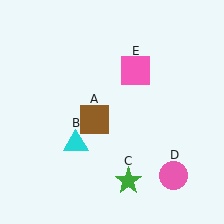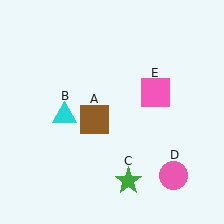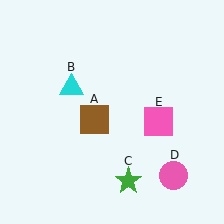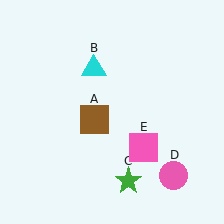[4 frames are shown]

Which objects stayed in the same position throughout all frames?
Brown square (object A) and green star (object C) and pink circle (object D) remained stationary.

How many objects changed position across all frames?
2 objects changed position: cyan triangle (object B), pink square (object E).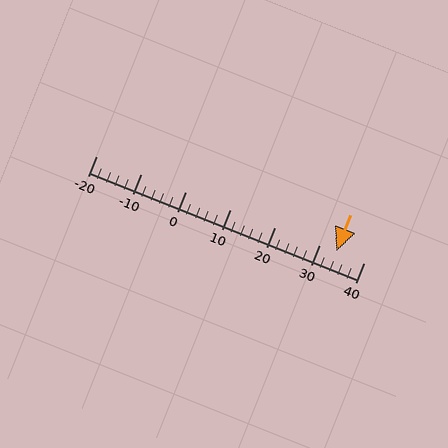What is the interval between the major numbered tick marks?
The major tick marks are spaced 10 units apart.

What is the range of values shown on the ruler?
The ruler shows values from -20 to 40.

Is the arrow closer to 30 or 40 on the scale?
The arrow is closer to 30.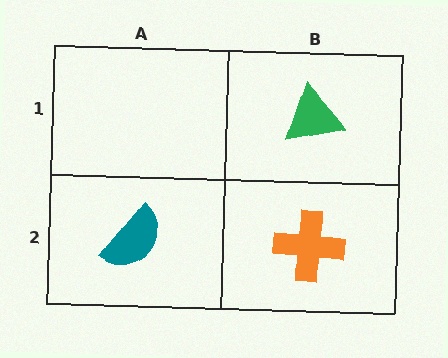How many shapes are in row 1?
1 shape.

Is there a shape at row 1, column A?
No, that cell is empty.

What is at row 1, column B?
A green triangle.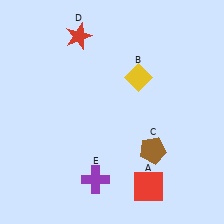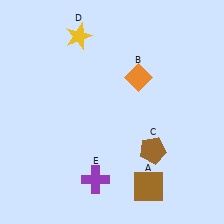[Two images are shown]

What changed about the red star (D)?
In Image 1, D is red. In Image 2, it changed to yellow.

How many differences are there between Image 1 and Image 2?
There are 3 differences between the two images.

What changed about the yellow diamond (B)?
In Image 1, B is yellow. In Image 2, it changed to orange.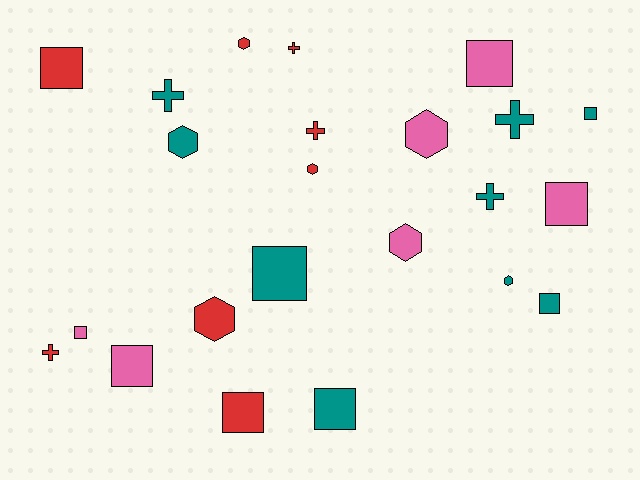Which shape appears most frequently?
Square, with 10 objects.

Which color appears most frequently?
Teal, with 9 objects.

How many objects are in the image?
There are 23 objects.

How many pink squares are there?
There are 4 pink squares.